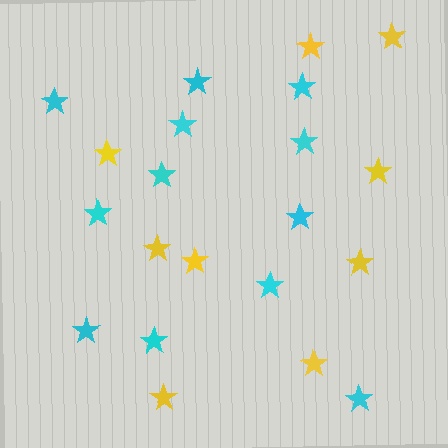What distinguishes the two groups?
There are 2 groups: one group of yellow stars (9) and one group of cyan stars (12).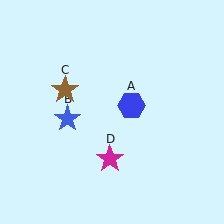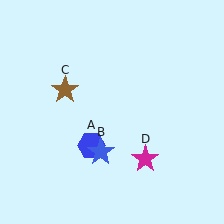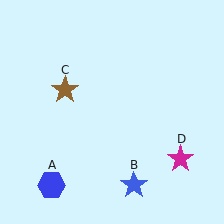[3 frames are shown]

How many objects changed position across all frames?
3 objects changed position: blue hexagon (object A), blue star (object B), magenta star (object D).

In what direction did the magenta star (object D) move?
The magenta star (object D) moved right.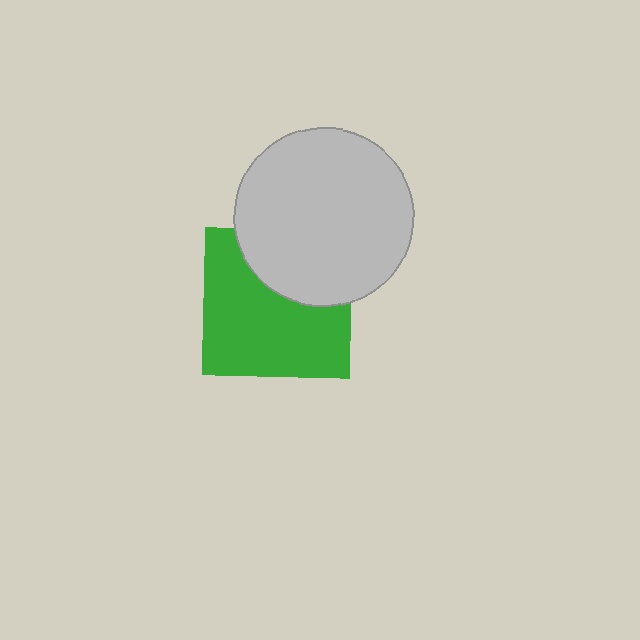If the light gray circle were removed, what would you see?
You would see the complete green square.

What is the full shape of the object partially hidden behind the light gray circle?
The partially hidden object is a green square.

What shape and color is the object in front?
The object in front is a light gray circle.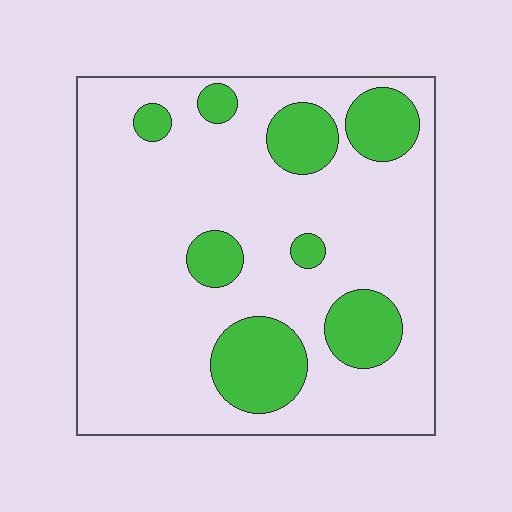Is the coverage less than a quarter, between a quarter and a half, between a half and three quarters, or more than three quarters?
Less than a quarter.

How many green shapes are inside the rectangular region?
8.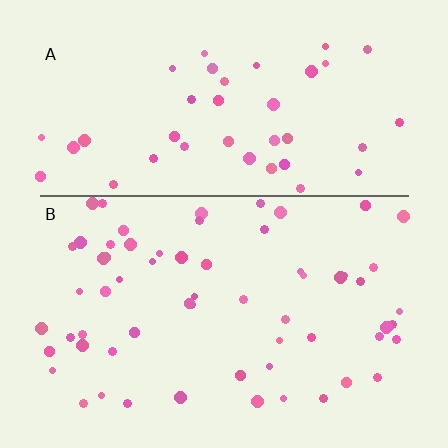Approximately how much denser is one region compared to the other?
Approximately 1.4× — region B over region A.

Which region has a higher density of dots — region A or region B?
B (the bottom).